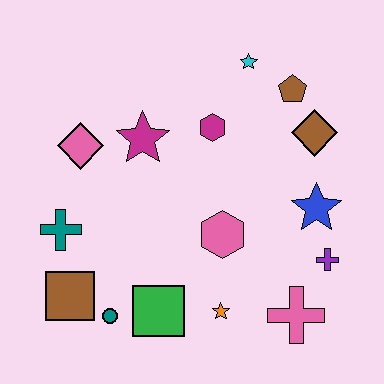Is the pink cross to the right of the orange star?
Yes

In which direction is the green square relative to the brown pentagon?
The green square is below the brown pentagon.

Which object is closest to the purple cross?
The blue star is closest to the purple cross.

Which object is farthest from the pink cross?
The pink diamond is farthest from the pink cross.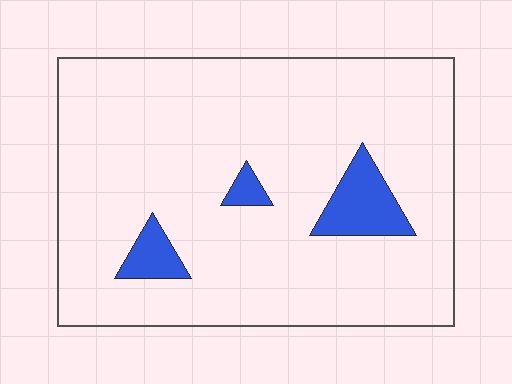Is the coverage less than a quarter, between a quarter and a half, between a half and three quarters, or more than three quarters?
Less than a quarter.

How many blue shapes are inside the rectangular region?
3.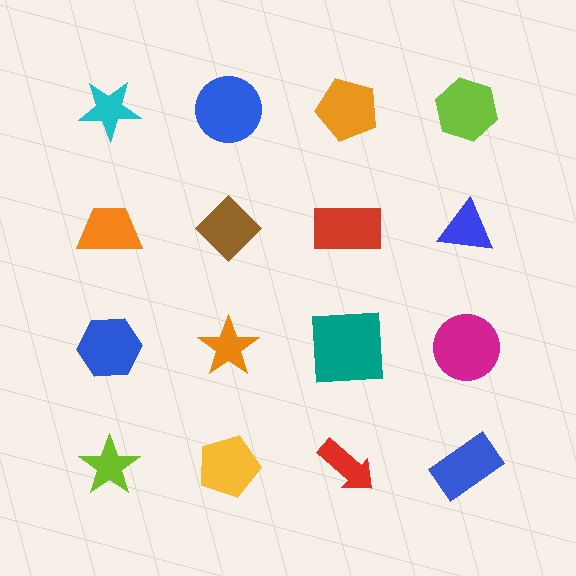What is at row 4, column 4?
A blue rectangle.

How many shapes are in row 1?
4 shapes.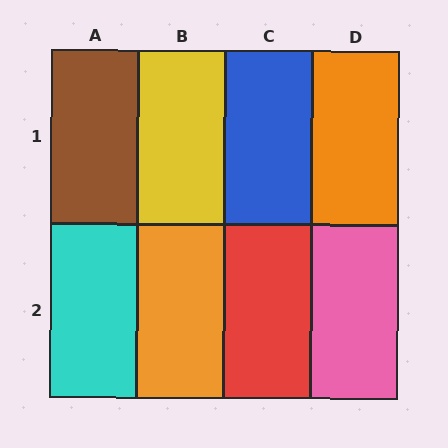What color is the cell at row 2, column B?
Orange.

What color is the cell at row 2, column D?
Pink.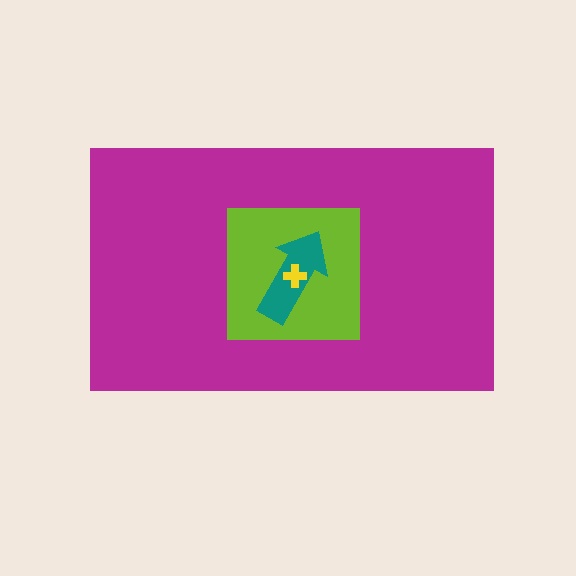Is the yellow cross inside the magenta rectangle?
Yes.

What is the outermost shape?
The magenta rectangle.